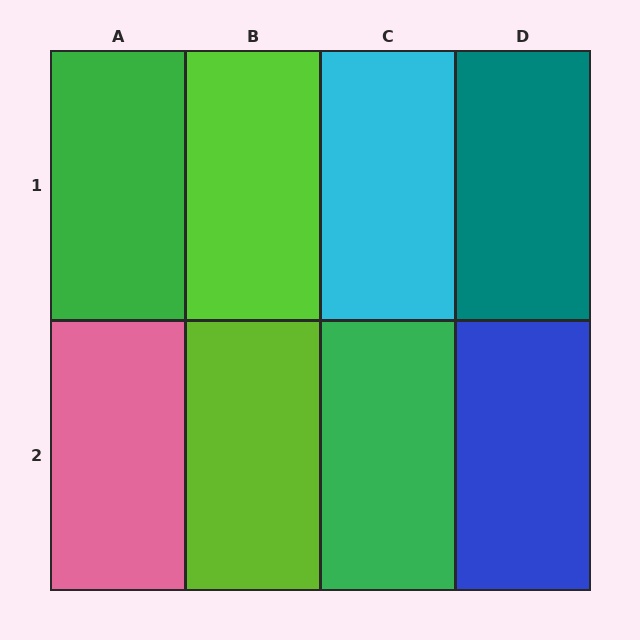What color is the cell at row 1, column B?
Lime.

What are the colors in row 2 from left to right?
Pink, lime, green, blue.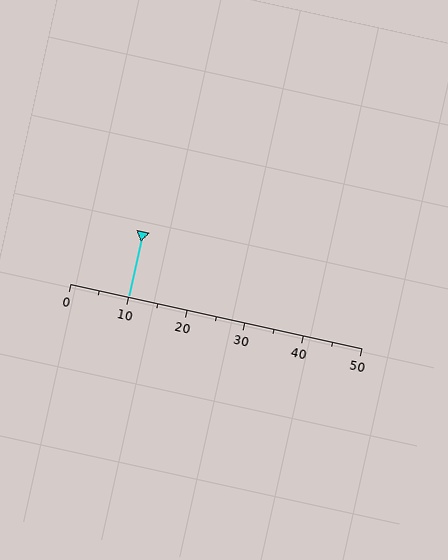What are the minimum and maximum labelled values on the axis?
The axis runs from 0 to 50.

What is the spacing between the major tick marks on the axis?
The major ticks are spaced 10 apart.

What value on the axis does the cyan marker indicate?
The marker indicates approximately 10.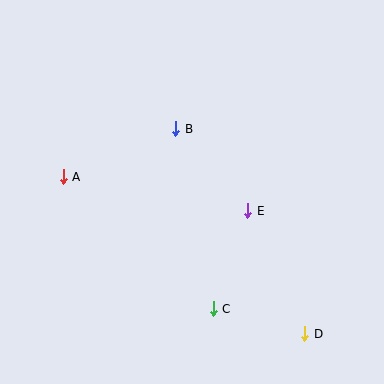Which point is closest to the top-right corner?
Point B is closest to the top-right corner.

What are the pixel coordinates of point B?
Point B is at (176, 129).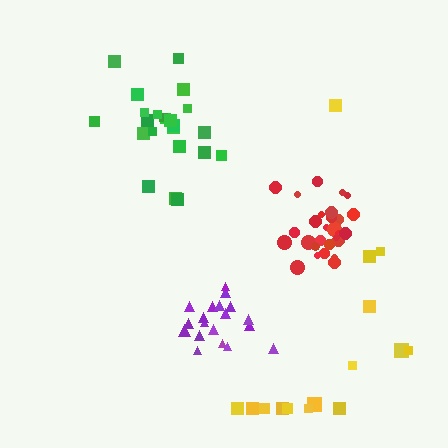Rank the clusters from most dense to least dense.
red, purple, green, yellow.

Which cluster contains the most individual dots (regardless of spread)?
Red (29).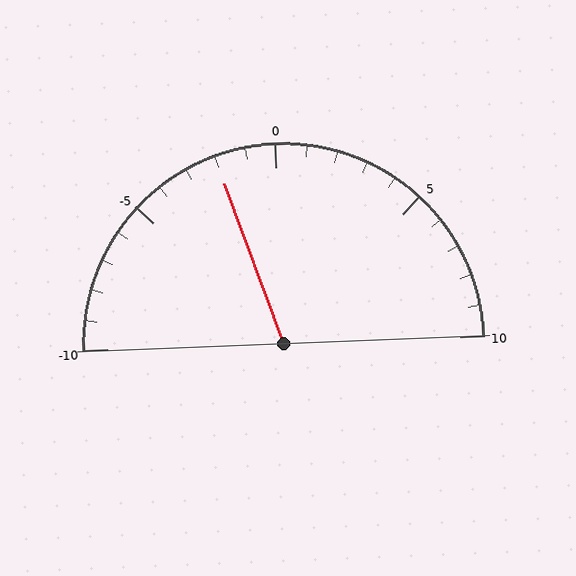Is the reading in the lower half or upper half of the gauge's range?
The reading is in the lower half of the range (-10 to 10).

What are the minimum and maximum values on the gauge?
The gauge ranges from -10 to 10.